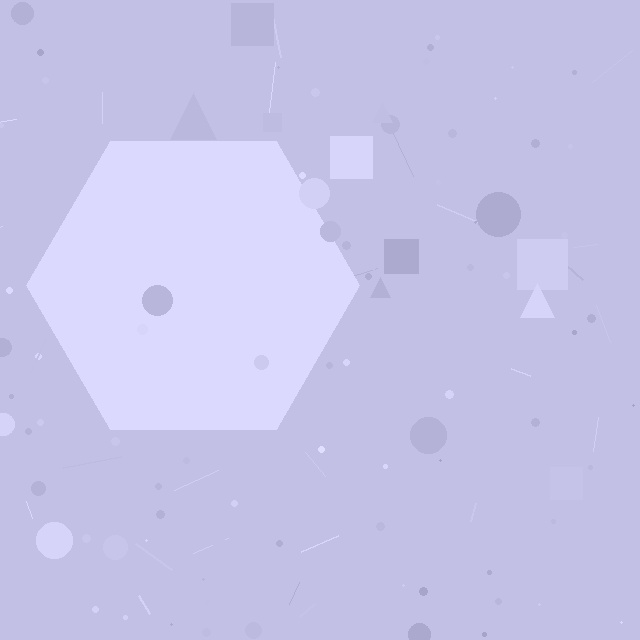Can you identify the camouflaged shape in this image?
The camouflaged shape is a hexagon.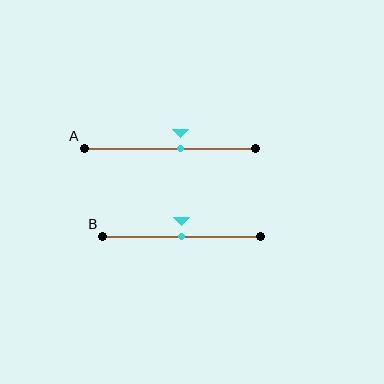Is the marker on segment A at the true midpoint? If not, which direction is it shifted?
No, the marker on segment A is shifted to the right by about 6% of the segment length.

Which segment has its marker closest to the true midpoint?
Segment B has its marker closest to the true midpoint.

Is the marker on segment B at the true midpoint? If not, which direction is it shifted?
Yes, the marker on segment B is at the true midpoint.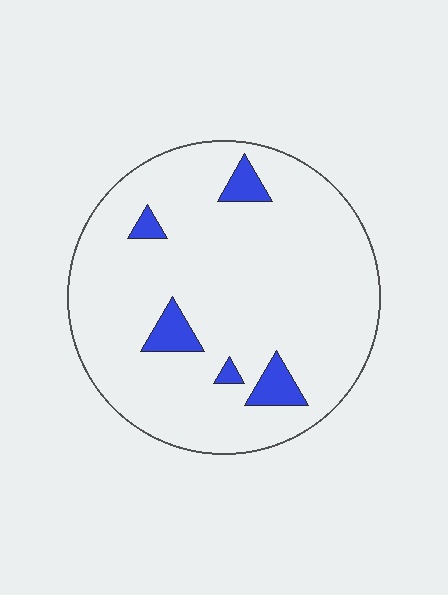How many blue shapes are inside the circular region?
5.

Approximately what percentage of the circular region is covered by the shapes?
Approximately 10%.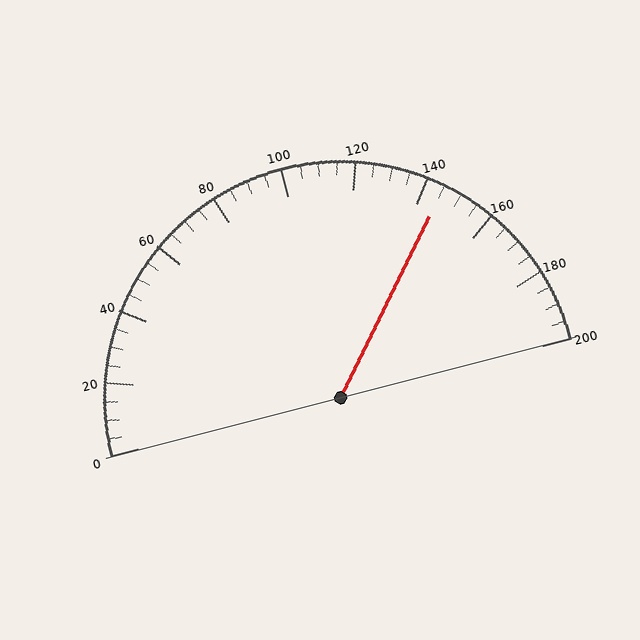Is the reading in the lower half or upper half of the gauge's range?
The reading is in the upper half of the range (0 to 200).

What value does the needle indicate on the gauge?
The needle indicates approximately 145.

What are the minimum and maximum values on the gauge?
The gauge ranges from 0 to 200.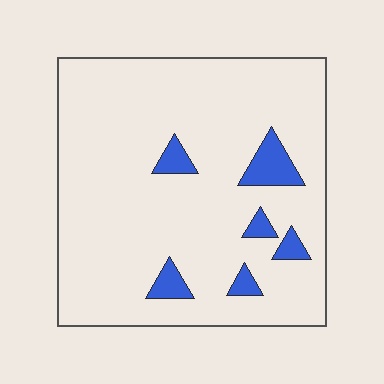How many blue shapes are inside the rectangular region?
6.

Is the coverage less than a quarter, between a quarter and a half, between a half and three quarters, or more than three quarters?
Less than a quarter.